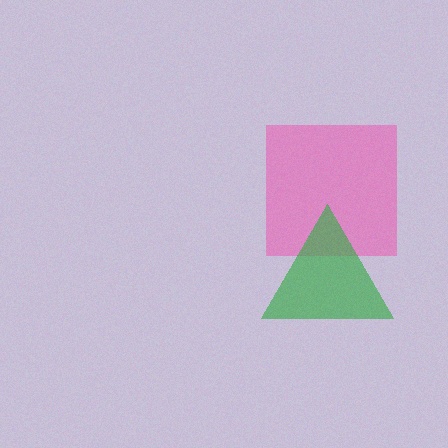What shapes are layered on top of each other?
The layered shapes are: a pink square, a green triangle.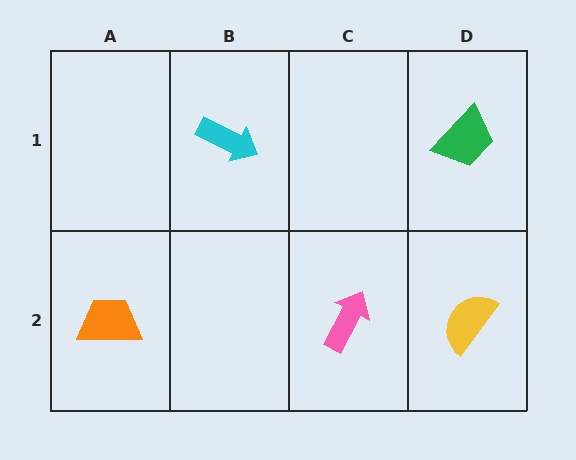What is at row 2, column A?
An orange trapezoid.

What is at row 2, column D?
A yellow semicircle.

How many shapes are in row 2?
3 shapes.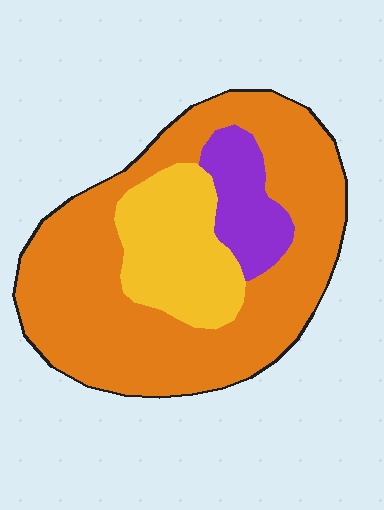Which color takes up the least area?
Purple, at roughly 10%.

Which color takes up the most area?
Orange, at roughly 65%.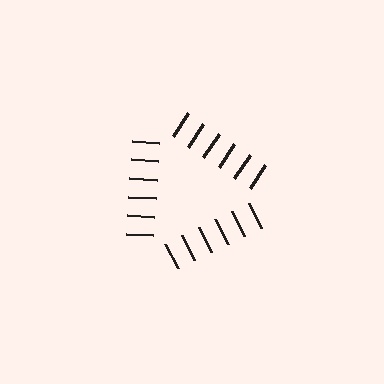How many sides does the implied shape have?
3 sides — the line-ends trace a triangle.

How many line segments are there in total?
18 — 6 along each of the 3 edges.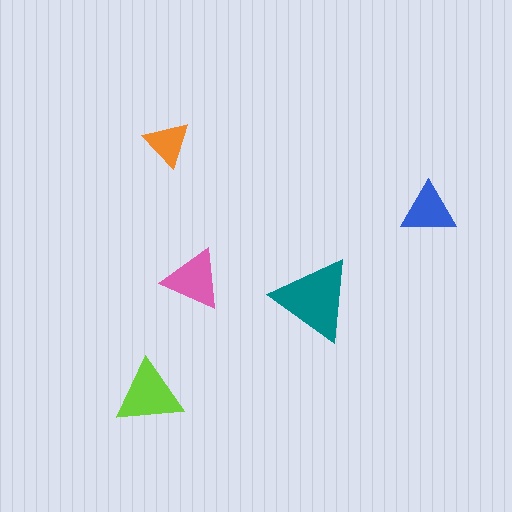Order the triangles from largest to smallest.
the teal one, the lime one, the pink one, the blue one, the orange one.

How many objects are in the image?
There are 5 objects in the image.